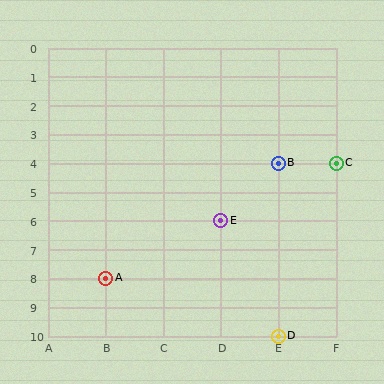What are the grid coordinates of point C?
Point C is at grid coordinates (F, 4).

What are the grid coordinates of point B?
Point B is at grid coordinates (E, 4).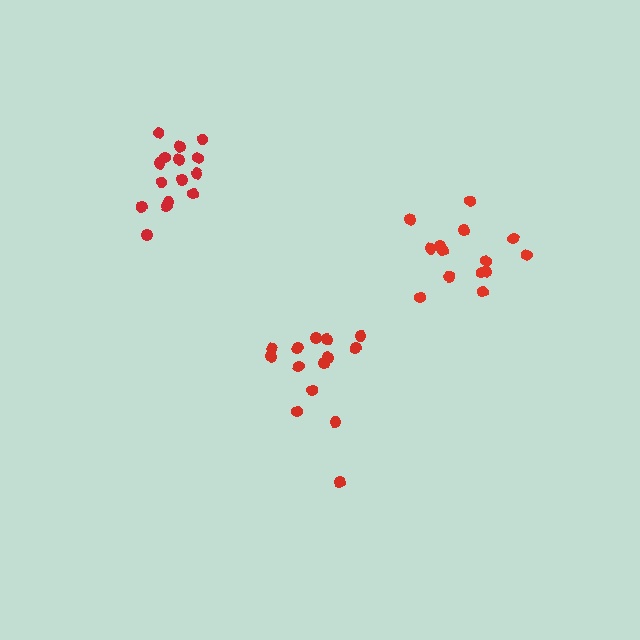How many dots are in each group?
Group 1: 14 dots, Group 2: 15 dots, Group 3: 14 dots (43 total).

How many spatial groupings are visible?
There are 3 spatial groupings.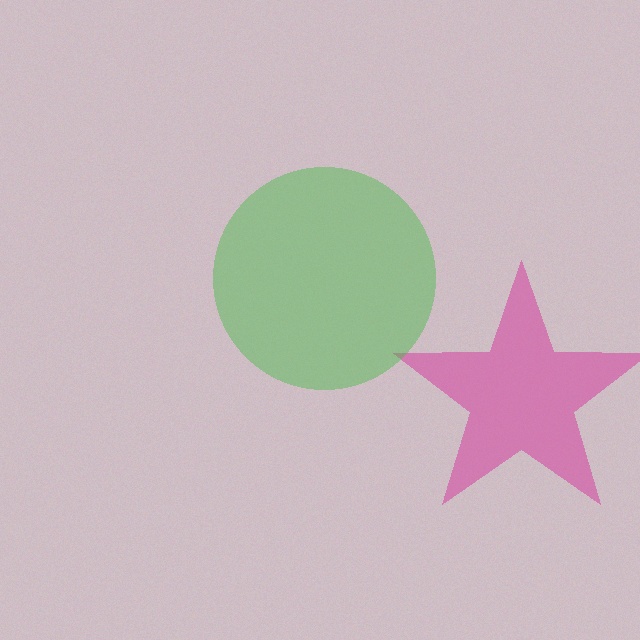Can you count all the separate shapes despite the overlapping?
Yes, there are 2 separate shapes.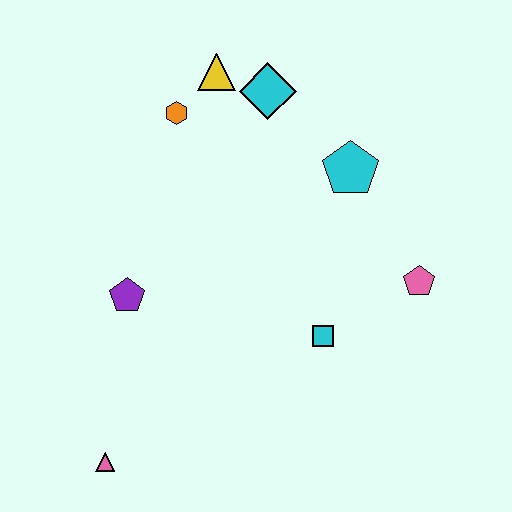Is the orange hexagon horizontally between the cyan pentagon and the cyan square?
No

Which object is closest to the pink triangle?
The purple pentagon is closest to the pink triangle.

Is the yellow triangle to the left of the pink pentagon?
Yes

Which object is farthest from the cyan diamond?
The pink triangle is farthest from the cyan diamond.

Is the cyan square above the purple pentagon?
No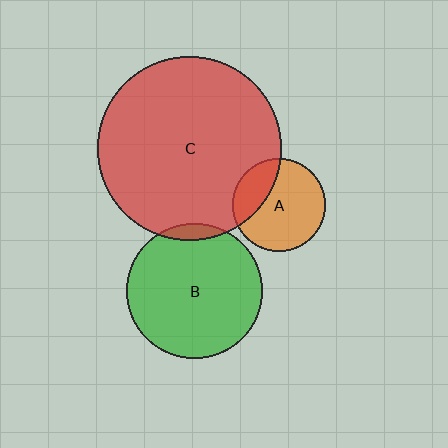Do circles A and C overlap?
Yes.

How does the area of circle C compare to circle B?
Approximately 1.8 times.